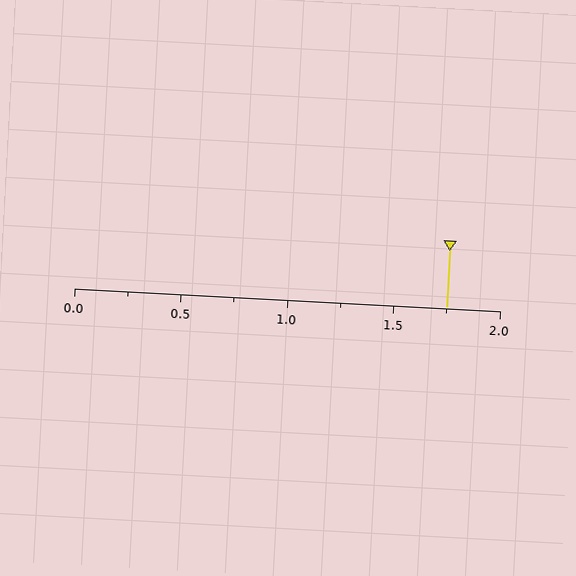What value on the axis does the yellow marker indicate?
The marker indicates approximately 1.75.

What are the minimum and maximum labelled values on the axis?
The axis runs from 0.0 to 2.0.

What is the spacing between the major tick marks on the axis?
The major ticks are spaced 0.5 apart.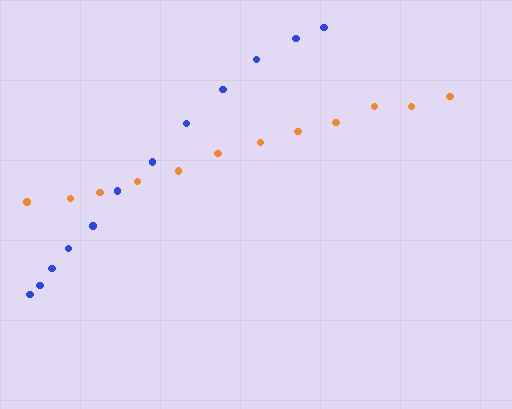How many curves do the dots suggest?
There are 2 distinct paths.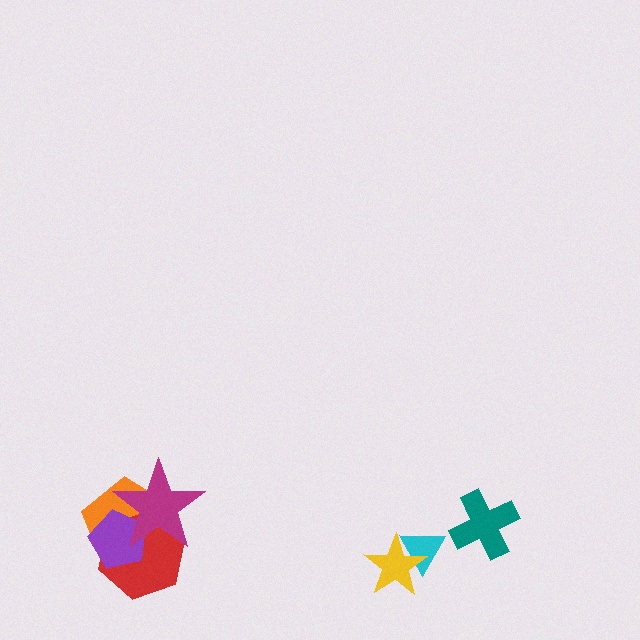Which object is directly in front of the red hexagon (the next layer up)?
The purple pentagon is directly in front of the red hexagon.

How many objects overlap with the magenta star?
3 objects overlap with the magenta star.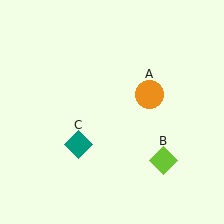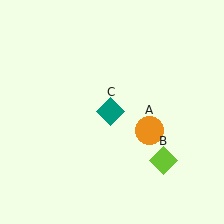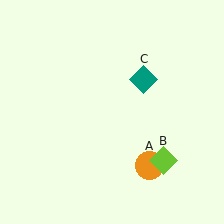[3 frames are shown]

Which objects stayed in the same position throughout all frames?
Lime diamond (object B) remained stationary.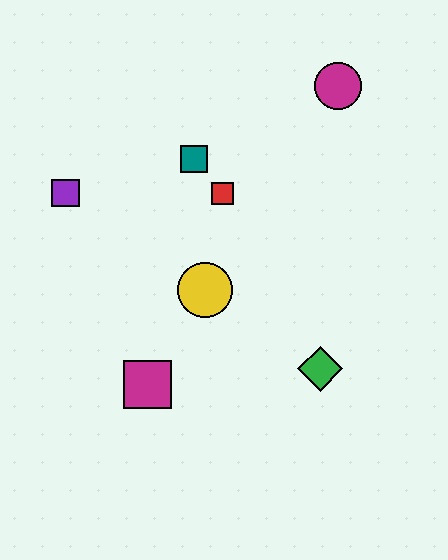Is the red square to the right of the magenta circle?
No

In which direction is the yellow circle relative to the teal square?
The yellow circle is below the teal square.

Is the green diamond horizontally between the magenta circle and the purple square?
Yes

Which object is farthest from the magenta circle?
The magenta square is farthest from the magenta circle.